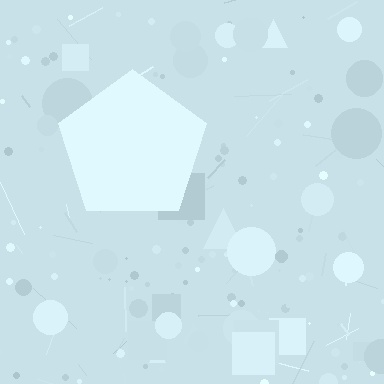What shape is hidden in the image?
A pentagon is hidden in the image.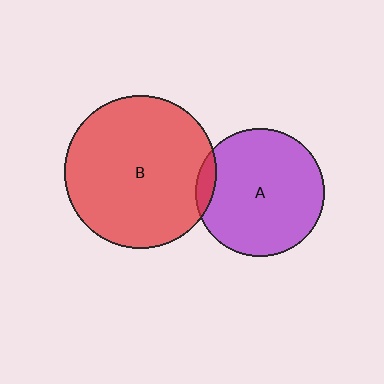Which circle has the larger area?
Circle B (red).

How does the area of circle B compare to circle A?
Approximately 1.4 times.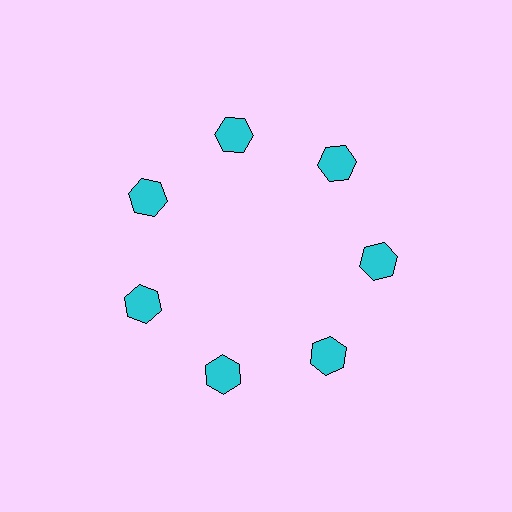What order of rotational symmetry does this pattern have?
This pattern has 7-fold rotational symmetry.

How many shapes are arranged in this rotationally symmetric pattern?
There are 7 shapes, arranged in 7 groups of 1.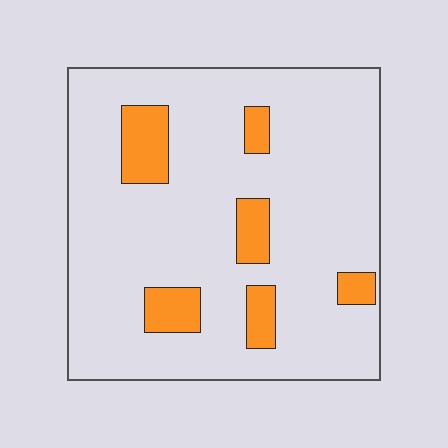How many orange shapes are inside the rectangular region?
6.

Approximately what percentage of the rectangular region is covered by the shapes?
Approximately 15%.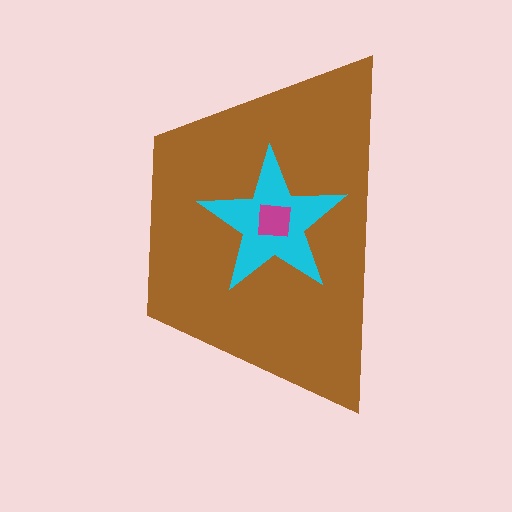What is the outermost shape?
The brown trapezoid.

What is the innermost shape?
The magenta square.